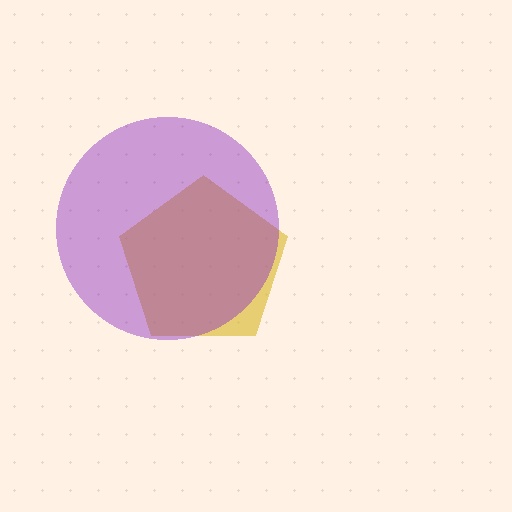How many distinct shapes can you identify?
There are 2 distinct shapes: a yellow pentagon, a purple circle.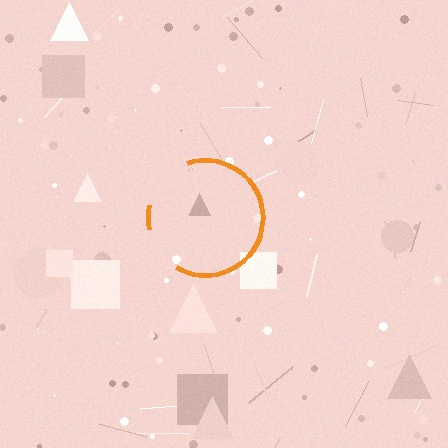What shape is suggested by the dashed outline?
The dashed outline suggests a circle.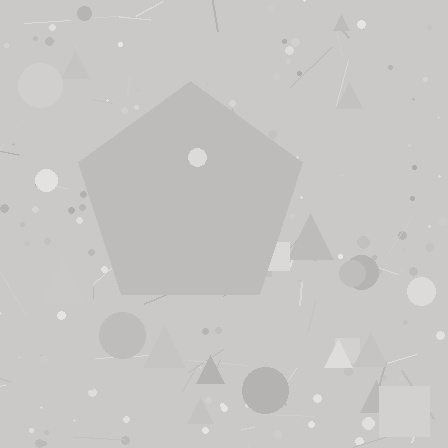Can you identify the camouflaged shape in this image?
The camouflaged shape is a pentagon.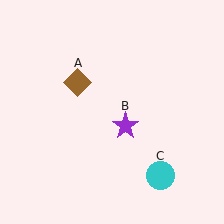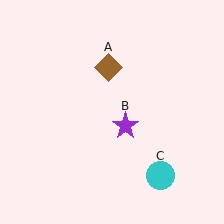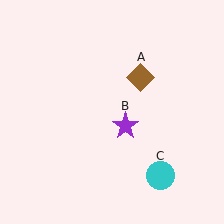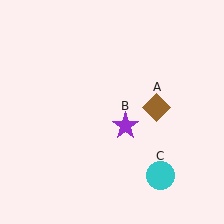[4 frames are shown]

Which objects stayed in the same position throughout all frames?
Purple star (object B) and cyan circle (object C) remained stationary.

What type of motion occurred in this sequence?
The brown diamond (object A) rotated clockwise around the center of the scene.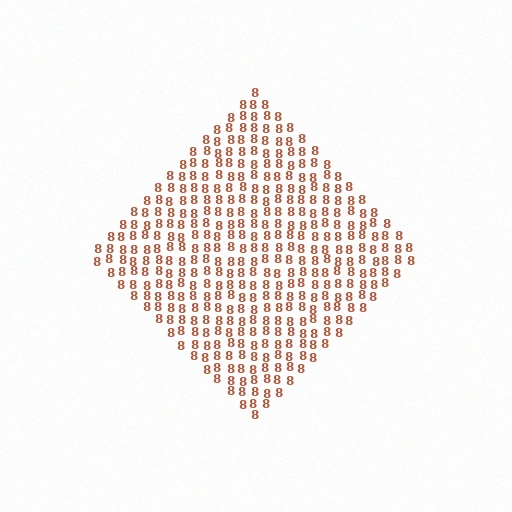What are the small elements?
The small elements are digit 8's.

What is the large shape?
The large shape is a diamond.